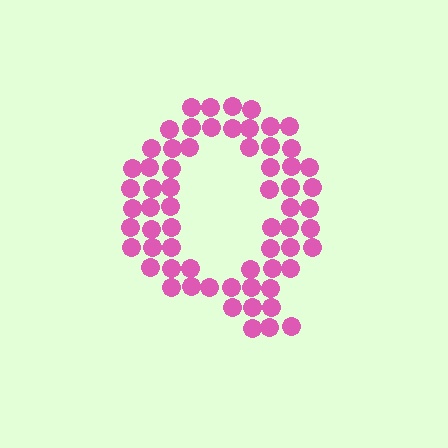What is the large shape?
The large shape is the letter Q.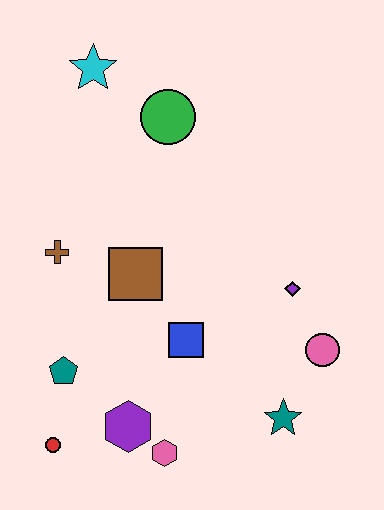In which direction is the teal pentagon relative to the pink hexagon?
The teal pentagon is to the left of the pink hexagon.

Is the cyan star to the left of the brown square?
Yes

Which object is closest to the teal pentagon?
The red circle is closest to the teal pentagon.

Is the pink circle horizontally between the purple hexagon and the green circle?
No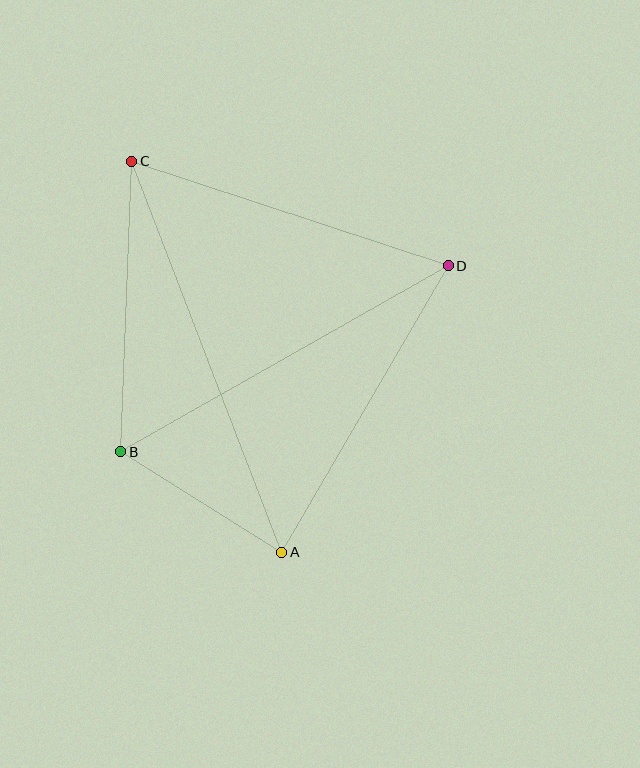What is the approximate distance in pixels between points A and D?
The distance between A and D is approximately 332 pixels.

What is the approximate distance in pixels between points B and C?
The distance between B and C is approximately 290 pixels.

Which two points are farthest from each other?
Points A and C are farthest from each other.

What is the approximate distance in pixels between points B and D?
The distance between B and D is approximately 376 pixels.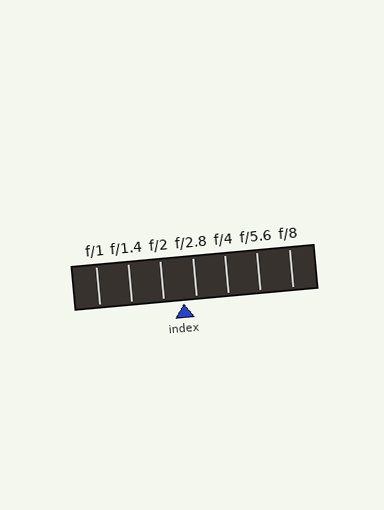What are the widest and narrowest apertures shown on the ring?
The widest aperture shown is f/1 and the narrowest is f/8.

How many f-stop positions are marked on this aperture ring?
There are 7 f-stop positions marked.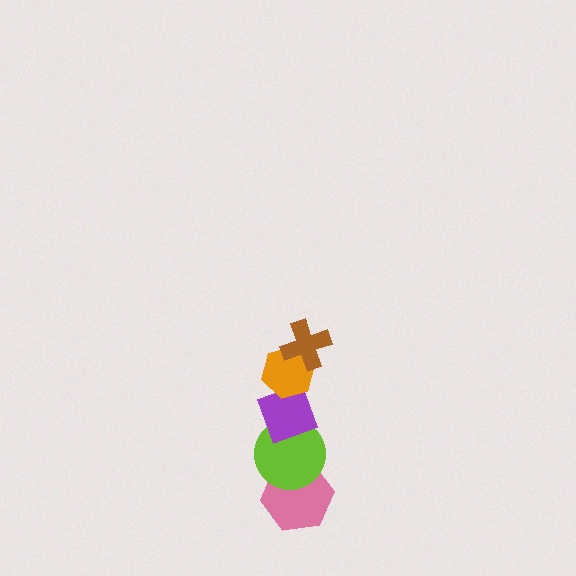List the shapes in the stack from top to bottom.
From top to bottom: the brown cross, the orange hexagon, the purple diamond, the lime circle, the pink hexagon.